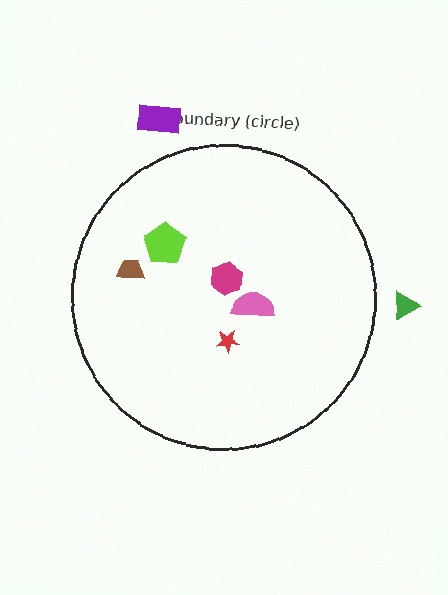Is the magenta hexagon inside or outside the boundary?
Inside.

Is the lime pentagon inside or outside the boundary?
Inside.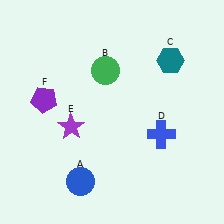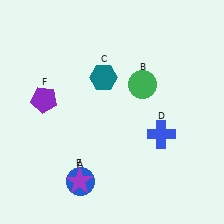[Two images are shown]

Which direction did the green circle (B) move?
The green circle (B) moved right.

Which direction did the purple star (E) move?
The purple star (E) moved down.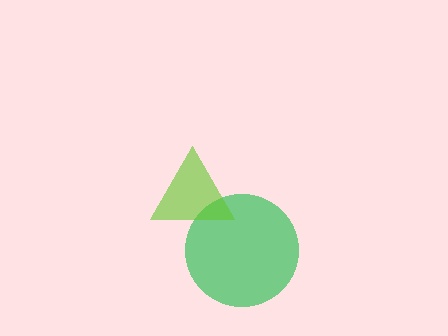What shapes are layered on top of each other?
The layered shapes are: a green circle, a lime triangle.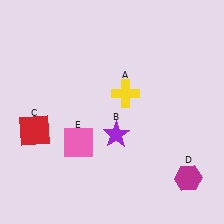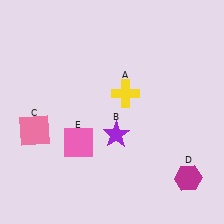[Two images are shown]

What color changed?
The square (C) changed from red in Image 1 to pink in Image 2.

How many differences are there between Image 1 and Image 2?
There is 1 difference between the two images.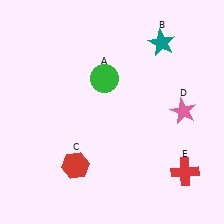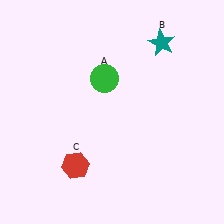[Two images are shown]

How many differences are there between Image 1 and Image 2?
There are 2 differences between the two images.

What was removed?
The red cross (E), the pink star (D) were removed in Image 2.